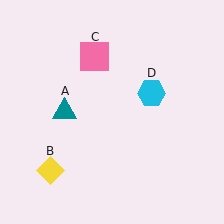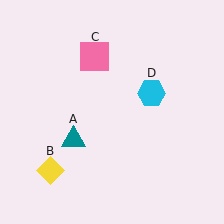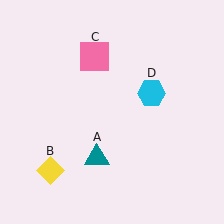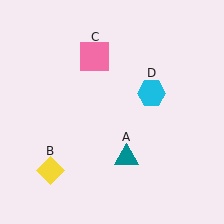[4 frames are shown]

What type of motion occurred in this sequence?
The teal triangle (object A) rotated counterclockwise around the center of the scene.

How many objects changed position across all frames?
1 object changed position: teal triangle (object A).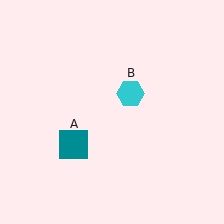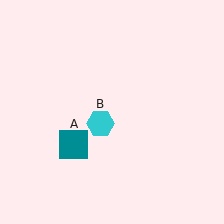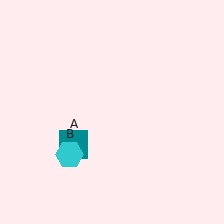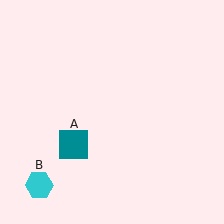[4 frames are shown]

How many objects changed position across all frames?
1 object changed position: cyan hexagon (object B).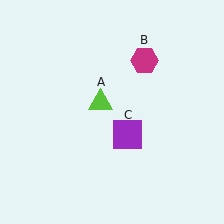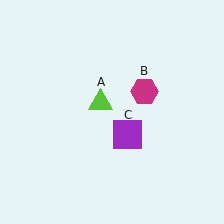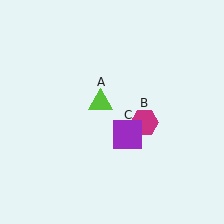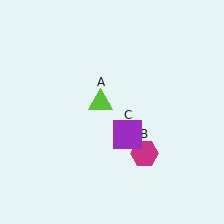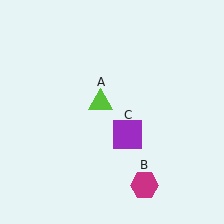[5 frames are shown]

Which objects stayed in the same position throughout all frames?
Lime triangle (object A) and purple square (object C) remained stationary.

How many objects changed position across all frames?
1 object changed position: magenta hexagon (object B).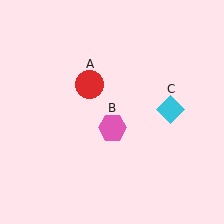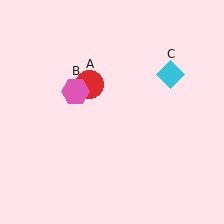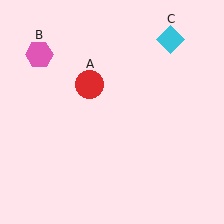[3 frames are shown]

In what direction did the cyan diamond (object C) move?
The cyan diamond (object C) moved up.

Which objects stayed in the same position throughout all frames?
Red circle (object A) remained stationary.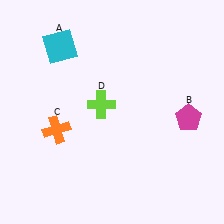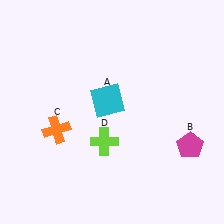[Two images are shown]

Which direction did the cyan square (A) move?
The cyan square (A) moved down.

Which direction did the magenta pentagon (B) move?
The magenta pentagon (B) moved down.